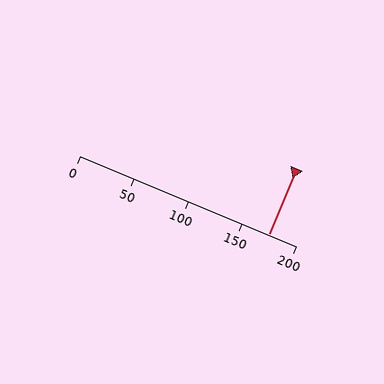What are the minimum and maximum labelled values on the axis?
The axis runs from 0 to 200.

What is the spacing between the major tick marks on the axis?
The major ticks are spaced 50 apart.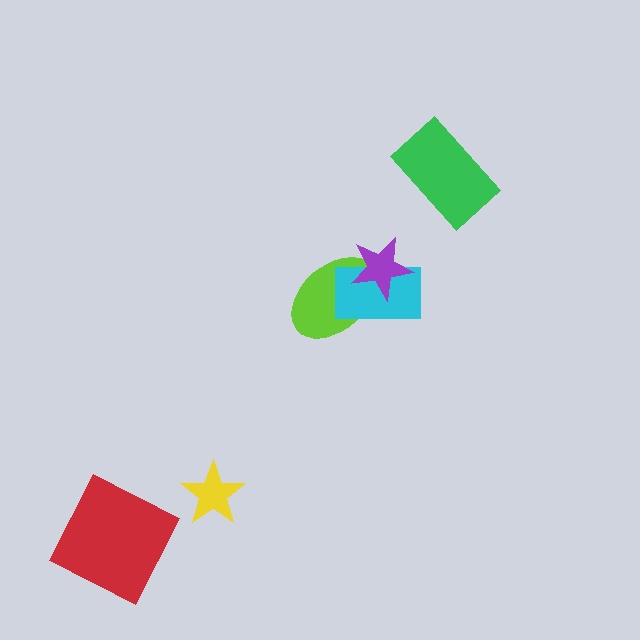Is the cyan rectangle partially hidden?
Yes, it is partially covered by another shape.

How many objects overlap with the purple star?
2 objects overlap with the purple star.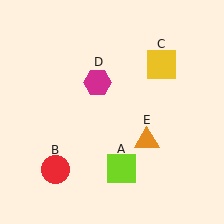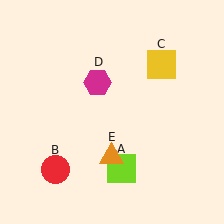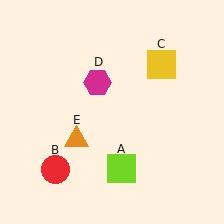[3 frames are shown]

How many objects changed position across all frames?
1 object changed position: orange triangle (object E).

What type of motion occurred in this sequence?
The orange triangle (object E) rotated clockwise around the center of the scene.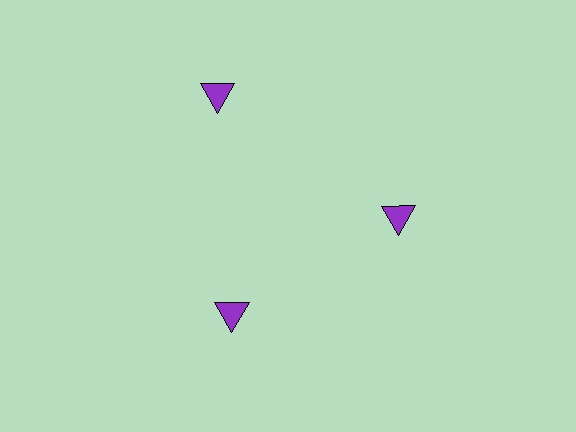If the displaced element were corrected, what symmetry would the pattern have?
It would have 3-fold rotational symmetry — the pattern would map onto itself every 120 degrees.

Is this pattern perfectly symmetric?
No. The 3 purple triangles are arranged in a ring, but one element near the 11 o'clock position is pushed outward from the center, breaking the 3-fold rotational symmetry.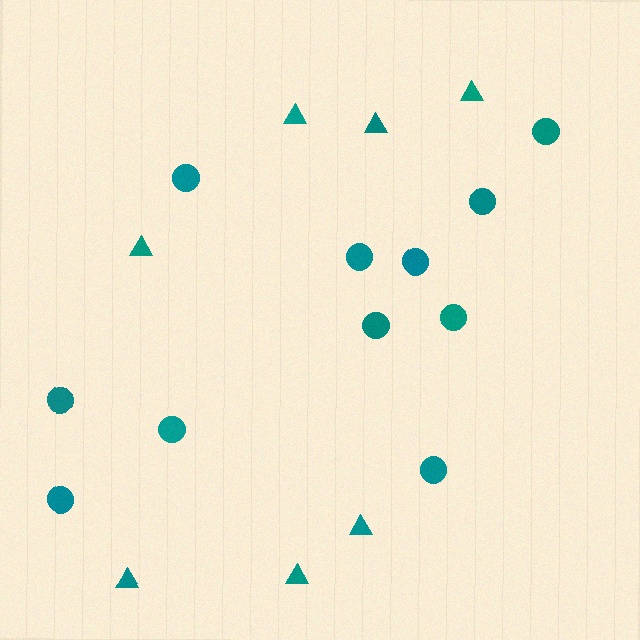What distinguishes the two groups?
There are 2 groups: one group of triangles (7) and one group of circles (11).